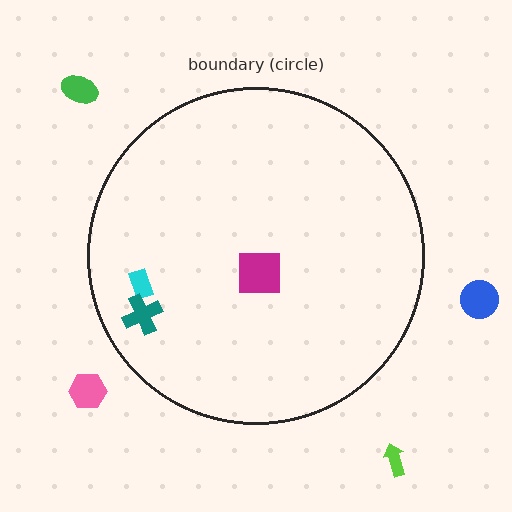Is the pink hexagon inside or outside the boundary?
Outside.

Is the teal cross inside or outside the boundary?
Inside.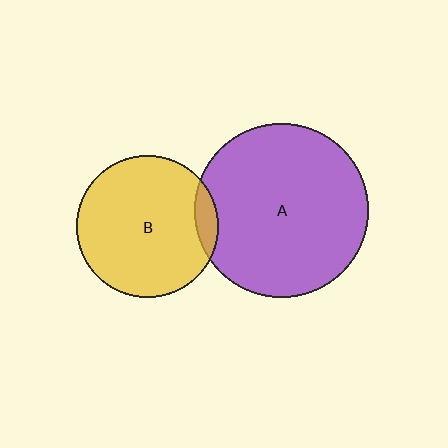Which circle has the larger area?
Circle A (purple).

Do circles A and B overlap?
Yes.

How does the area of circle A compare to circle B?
Approximately 1.5 times.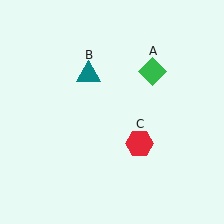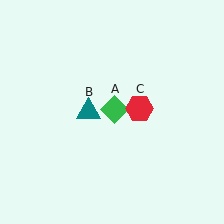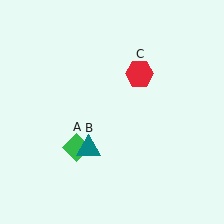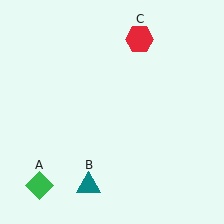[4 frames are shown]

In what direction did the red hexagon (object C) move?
The red hexagon (object C) moved up.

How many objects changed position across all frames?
3 objects changed position: green diamond (object A), teal triangle (object B), red hexagon (object C).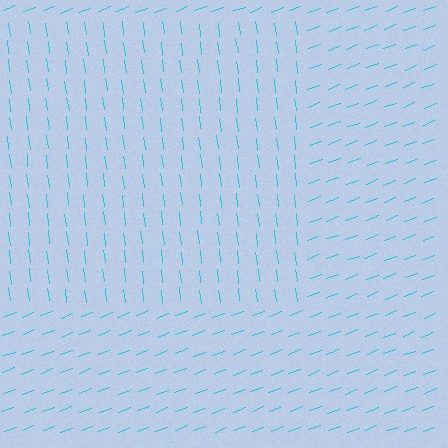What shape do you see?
I see a rectangle.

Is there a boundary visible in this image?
Yes, there is a texture boundary formed by a change in line orientation.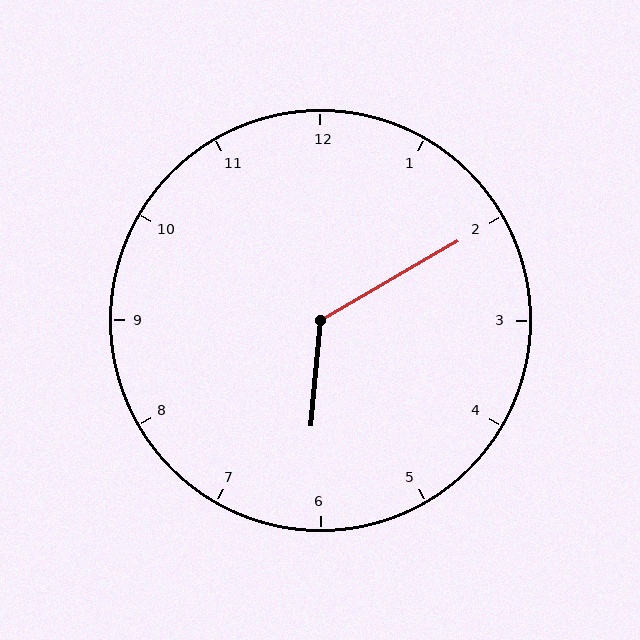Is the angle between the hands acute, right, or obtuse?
It is obtuse.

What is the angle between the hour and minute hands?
Approximately 125 degrees.